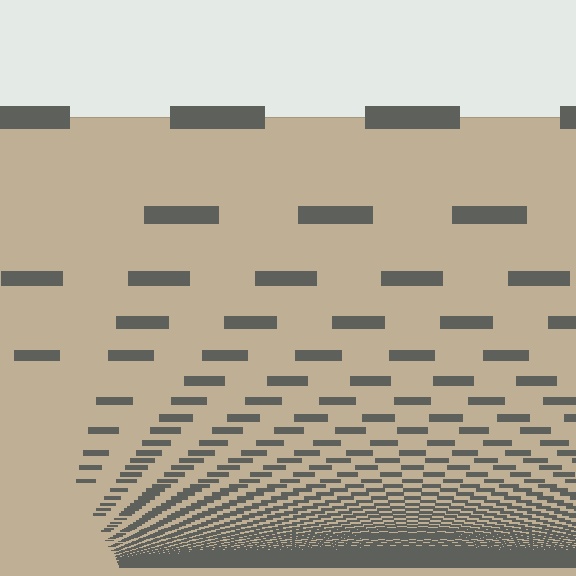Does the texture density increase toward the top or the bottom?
Density increases toward the bottom.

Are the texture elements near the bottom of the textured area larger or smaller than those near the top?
Smaller. The gradient is inverted — elements near the bottom are smaller and denser.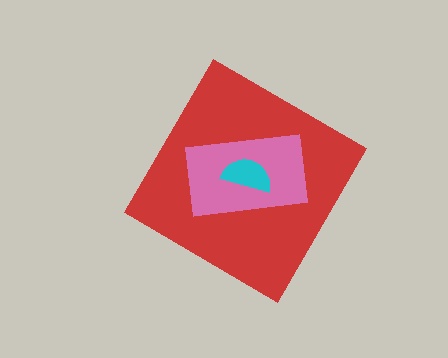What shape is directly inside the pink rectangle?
The cyan semicircle.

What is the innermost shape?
The cyan semicircle.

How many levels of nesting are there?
3.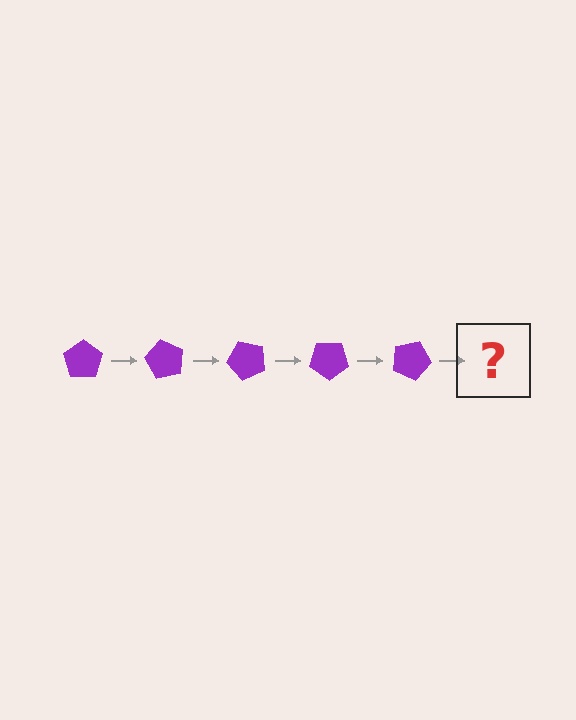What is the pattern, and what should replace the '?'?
The pattern is that the pentagon rotates 60 degrees each step. The '?' should be a purple pentagon rotated 300 degrees.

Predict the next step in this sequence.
The next step is a purple pentagon rotated 300 degrees.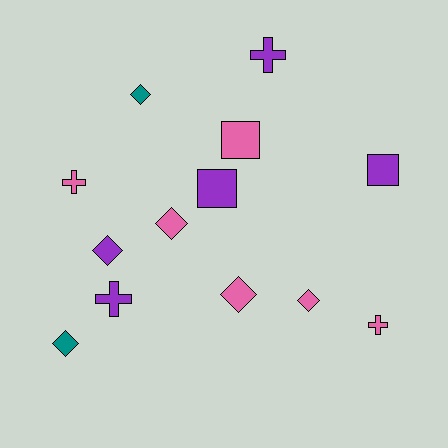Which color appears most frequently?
Pink, with 6 objects.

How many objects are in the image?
There are 13 objects.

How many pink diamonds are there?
There are 3 pink diamonds.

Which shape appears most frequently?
Diamond, with 6 objects.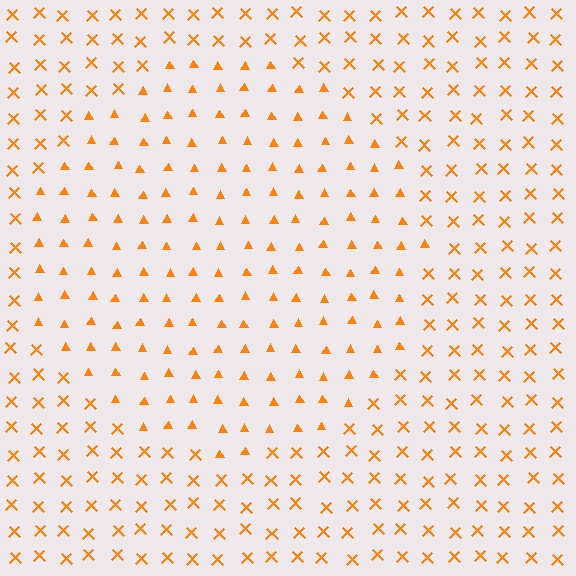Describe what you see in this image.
The image is filled with small orange elements arranged in a uniform grid. A circle-shaped region contains triangles, while the surrounding area contains X marks. The boundary is defined purely by the change in element shape.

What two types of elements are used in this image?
The image uses triangles inside the circle region and X marks outside it.